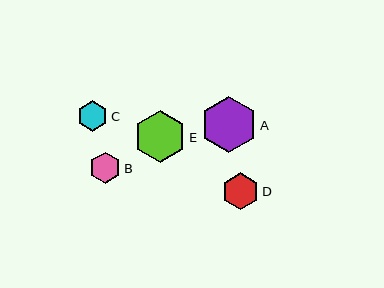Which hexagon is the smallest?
Hexagon C is the smallest with a size of approximately 31 pixels.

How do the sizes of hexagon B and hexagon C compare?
Hexagon B and hexagon C are approximately the same size.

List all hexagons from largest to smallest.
From largest to smallest: A, E, D, B, C.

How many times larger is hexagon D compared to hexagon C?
Hexagon D is approximately 1.2 times the size of hexagon C.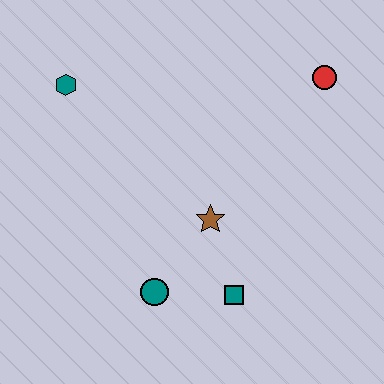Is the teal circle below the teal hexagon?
Yes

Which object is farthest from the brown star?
The teal hexagon is farthest from the brown star.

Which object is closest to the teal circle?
The teal square is closest to the teal circle.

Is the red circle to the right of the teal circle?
Yes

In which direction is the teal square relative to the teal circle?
The teal square is to the right of the teal circle.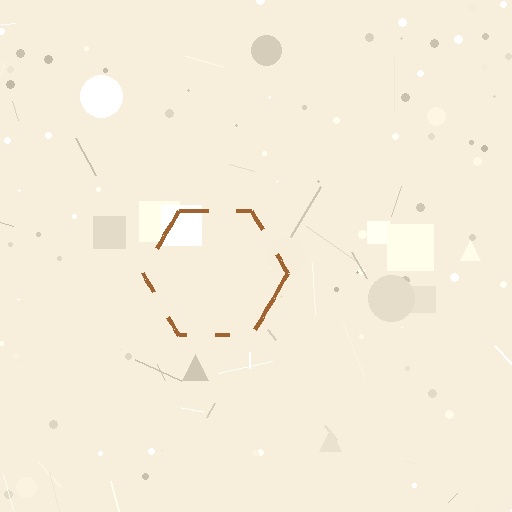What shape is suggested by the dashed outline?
The dashed outline suggests a hexagon.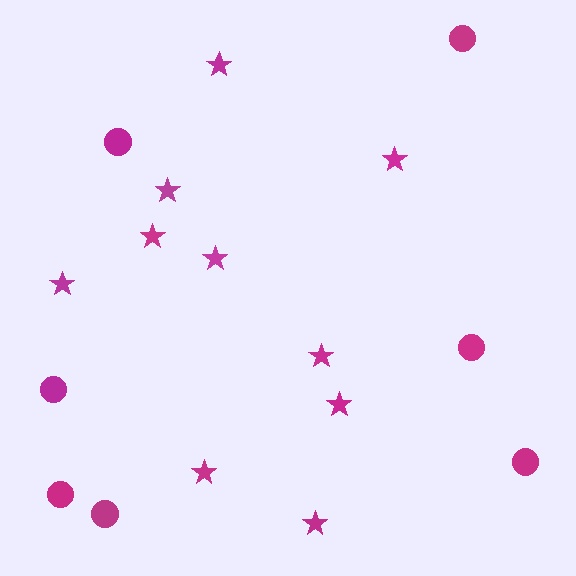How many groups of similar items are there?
There are 2 groups: one group of circles (7) and one group of stars (10).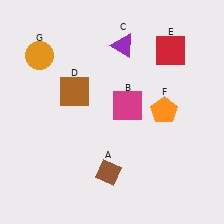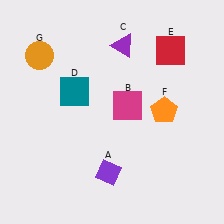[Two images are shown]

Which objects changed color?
A changed from brown to purple. D changed from brown to teal.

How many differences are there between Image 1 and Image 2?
There are 2 differences between the two images.